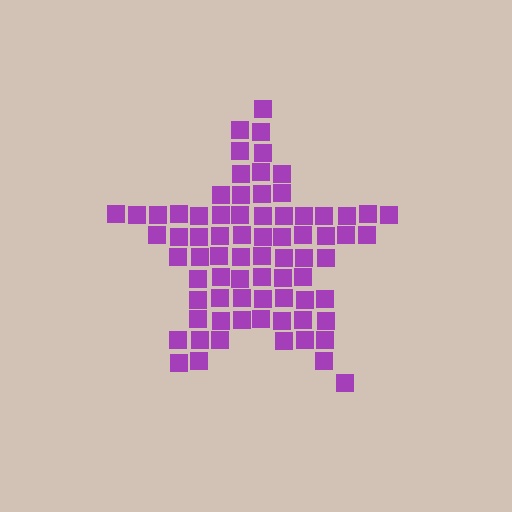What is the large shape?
The large shape is a star.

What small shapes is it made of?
It is made of small squares.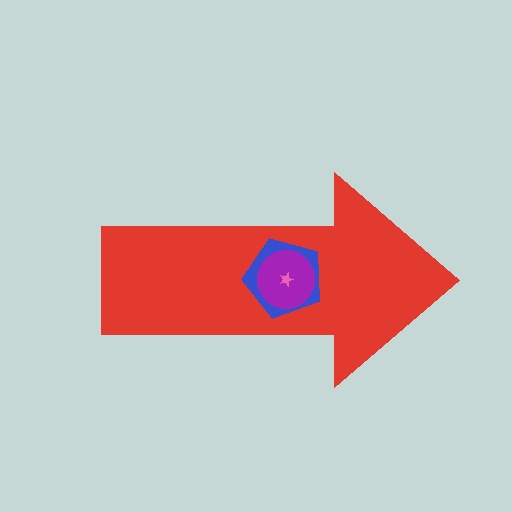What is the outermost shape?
The red arrow.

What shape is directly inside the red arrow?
The blue pentagon.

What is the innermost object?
The pink star.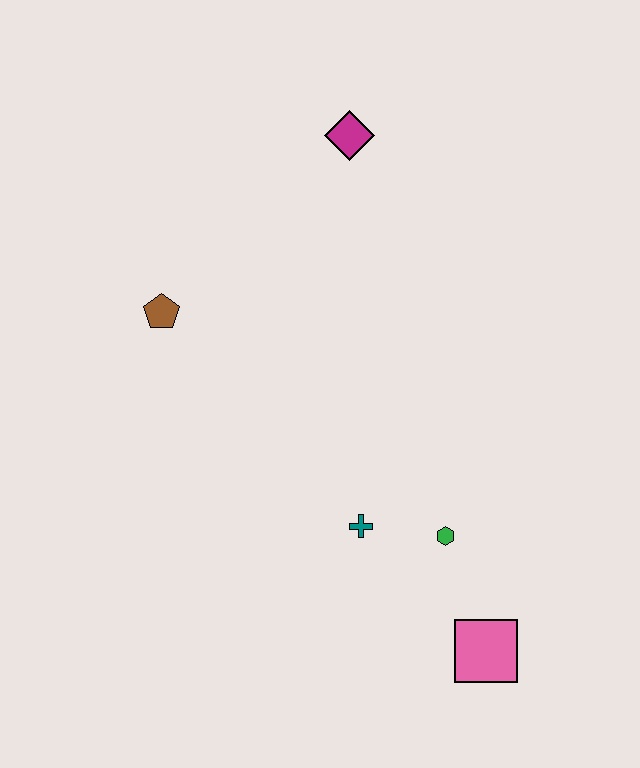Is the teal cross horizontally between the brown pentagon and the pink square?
Yes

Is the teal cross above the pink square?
Yes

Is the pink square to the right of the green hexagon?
Yes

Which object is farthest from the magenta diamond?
The pink square is farthest from the magenta diamond.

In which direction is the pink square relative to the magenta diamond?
The pink square is below the magenta diamond.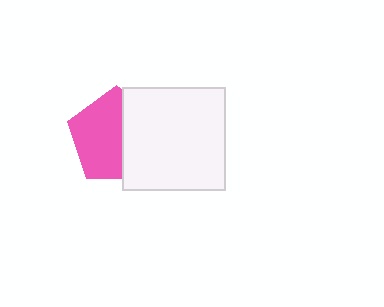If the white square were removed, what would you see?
You would see the complete pink pentagon.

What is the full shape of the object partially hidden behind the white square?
The partially hidden object is a pink pentagon.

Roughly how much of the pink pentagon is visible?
About half of it is visible (roughly 57%).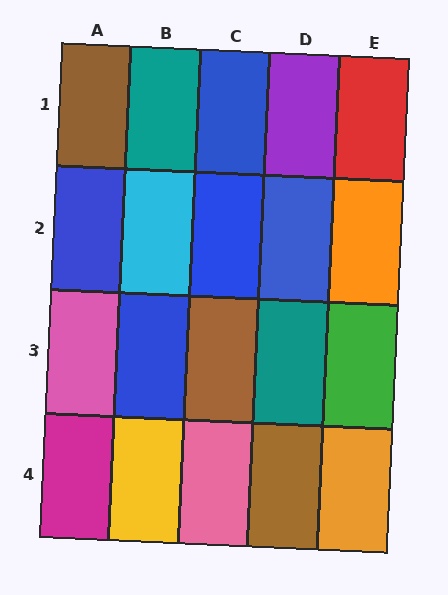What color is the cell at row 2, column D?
Blue.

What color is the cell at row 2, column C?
Blue.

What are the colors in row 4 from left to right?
Magenta, yellow, pink, brown, orange.